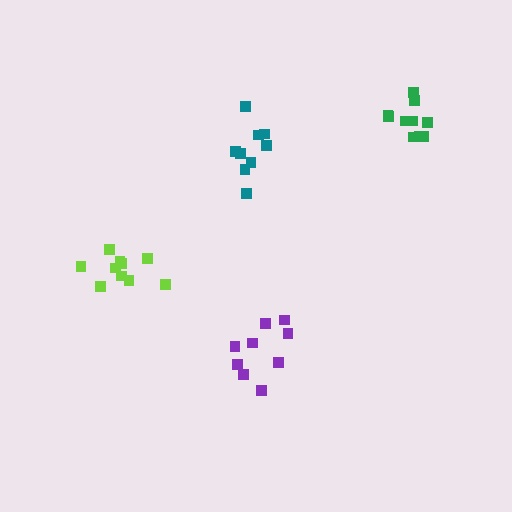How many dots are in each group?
Group 1: 9 dots, Group 2: 9 dots, Group 3: 11 dots, Group 4: 10 dots (39 total).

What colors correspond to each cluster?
The clusters are colored: purple, teal, lime, green.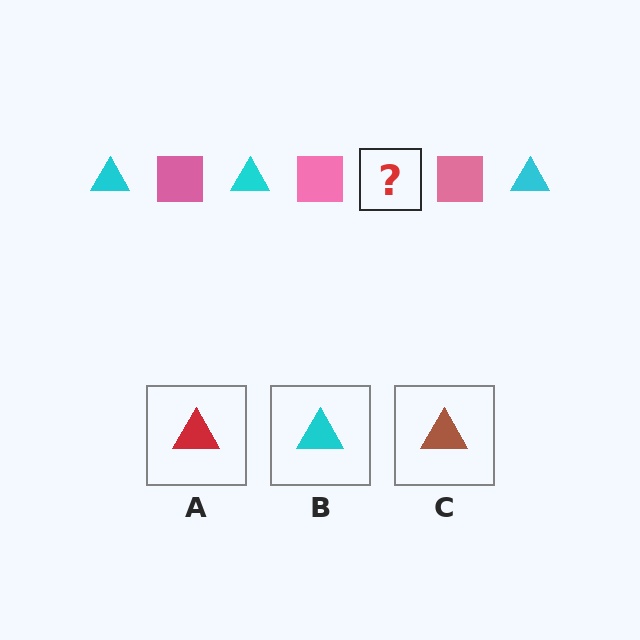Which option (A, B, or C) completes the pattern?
B.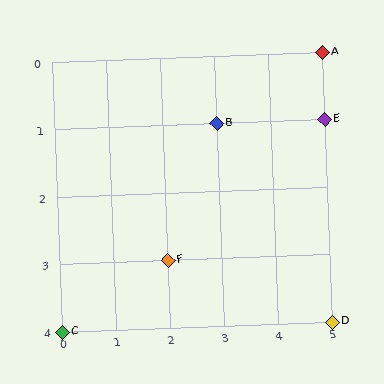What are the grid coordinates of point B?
Point B is at grid coordinates (3, 1).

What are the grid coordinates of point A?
Point A is at grid coordinates (5, 0).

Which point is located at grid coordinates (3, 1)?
Point B is at (3, 1).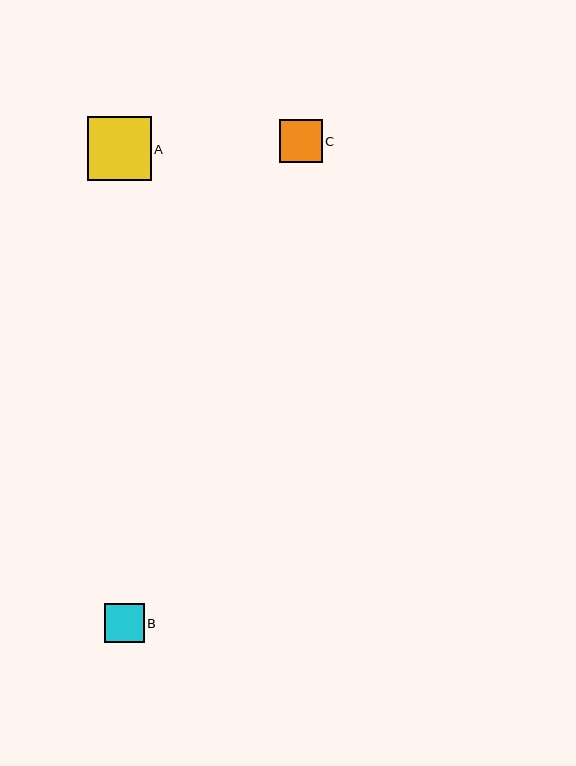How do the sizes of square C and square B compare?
Square C and square B are approximately the same size.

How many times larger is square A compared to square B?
Square A is approximately 1.6 times the size of square B.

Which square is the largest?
Square A is the largest with a size of approximately 64 pixels.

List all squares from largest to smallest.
From largest to smallest: A, C, B.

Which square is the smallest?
Square B is the smallest with a size of approximately 39 pixels.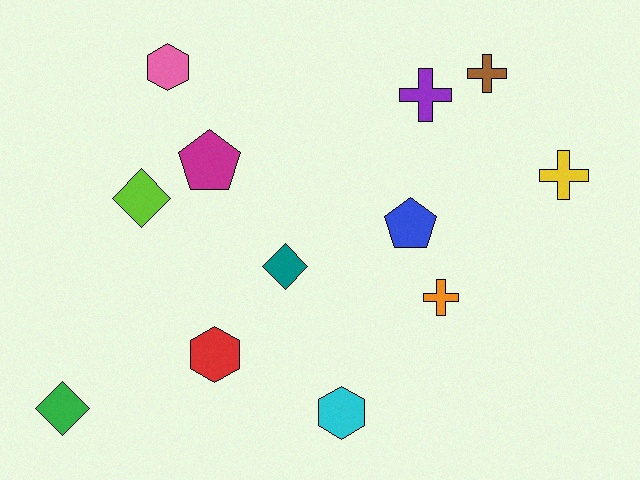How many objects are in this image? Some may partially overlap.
There are 12 objects.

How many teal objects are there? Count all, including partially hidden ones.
There is 1 teal object.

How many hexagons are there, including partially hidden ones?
There are 3 hexagons.